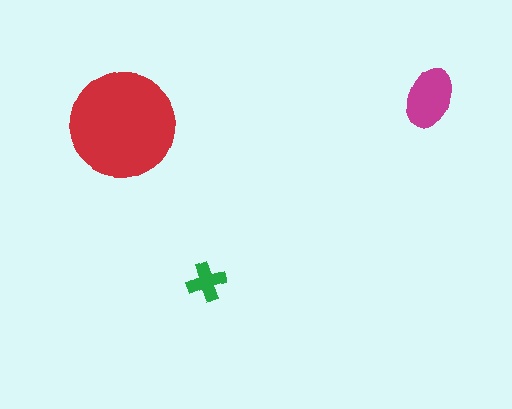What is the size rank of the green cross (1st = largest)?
3rd.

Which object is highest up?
The magenta ellipse is topmost.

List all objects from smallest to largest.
The green cross, the magenta ellipse, the red circle.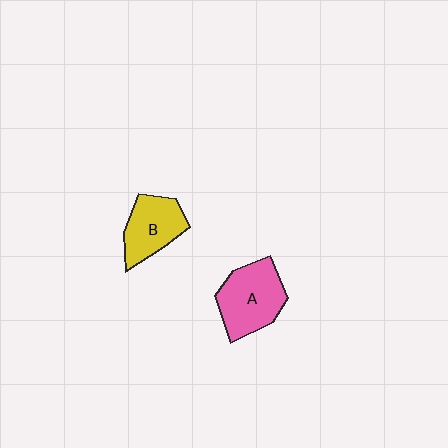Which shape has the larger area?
Shape A (pink).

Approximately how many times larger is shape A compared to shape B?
Approximately 1.3 times.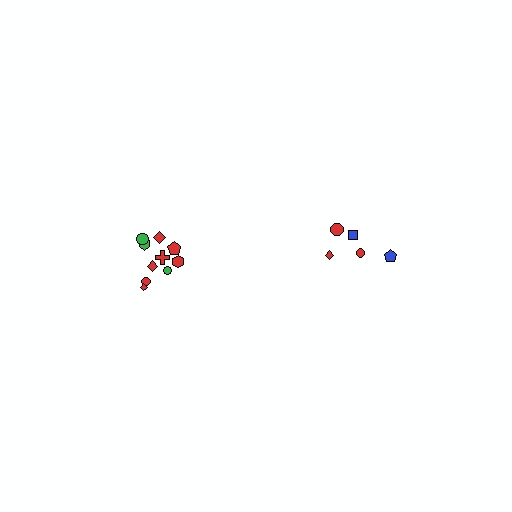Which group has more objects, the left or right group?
The left group.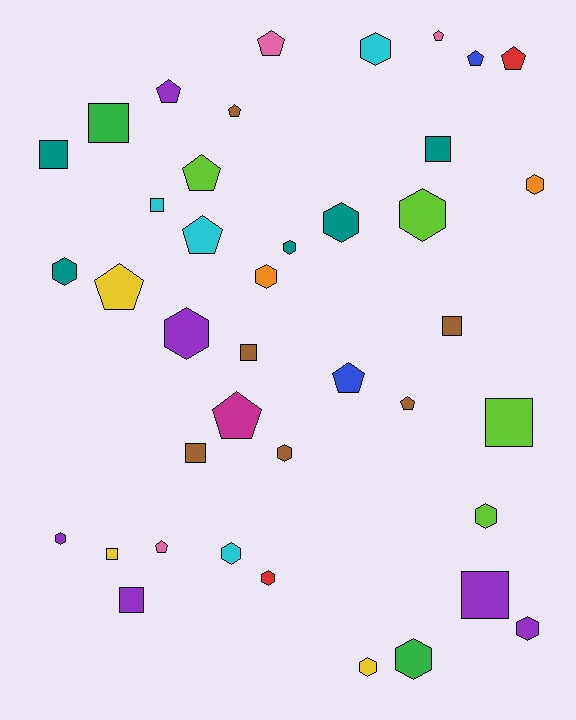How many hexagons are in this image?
There are 16 hexagons.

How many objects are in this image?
There are 40 objects.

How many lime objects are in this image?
There are 4 lime objects.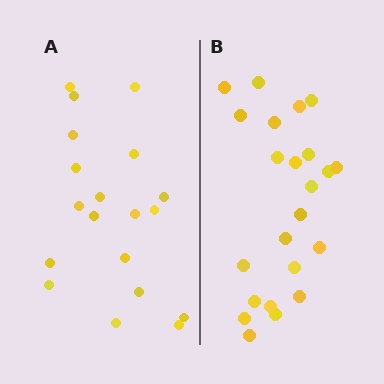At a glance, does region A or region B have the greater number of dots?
Region B (the right region) has more dots.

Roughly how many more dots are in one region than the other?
Region B has about 4 more dots than region A.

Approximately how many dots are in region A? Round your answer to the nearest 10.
About 20 dots. (The exact count is 19, which rounds to 20.)